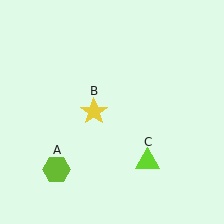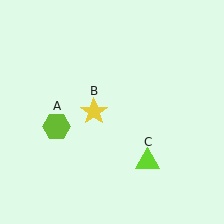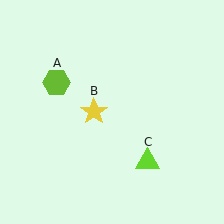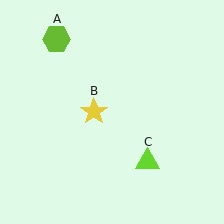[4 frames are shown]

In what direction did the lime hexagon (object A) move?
The lime hexagon (object A) moved up.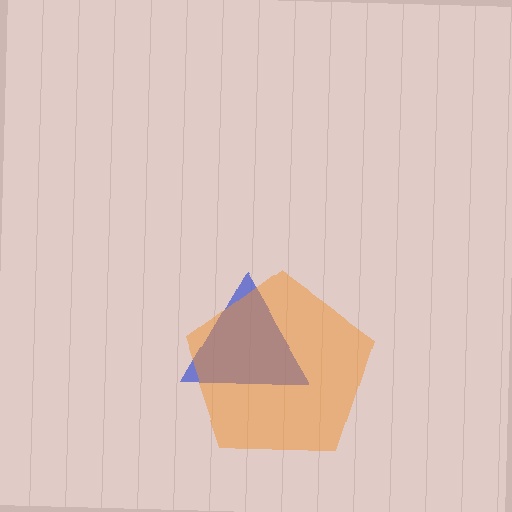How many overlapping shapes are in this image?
There are 2 overlapping shapes in the image.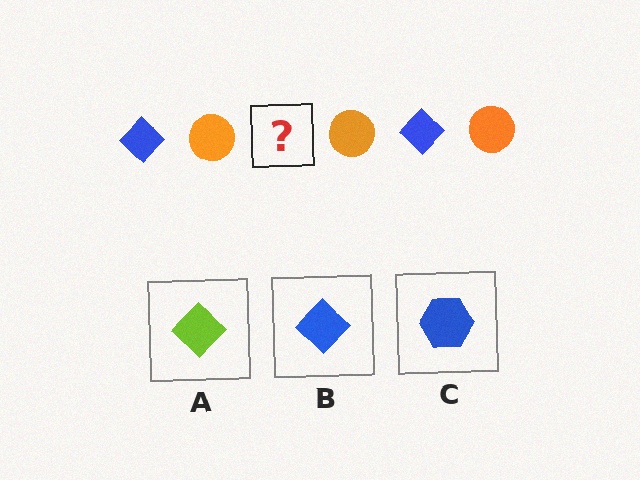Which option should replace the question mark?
Option B.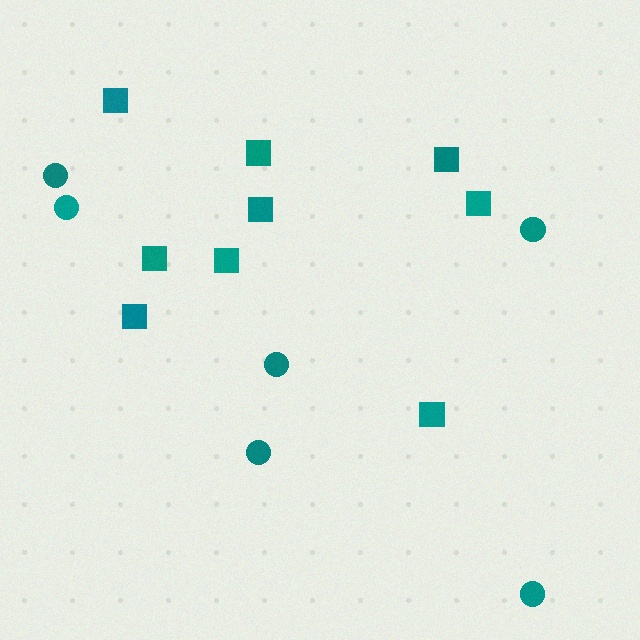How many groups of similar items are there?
There are 2 groups: one group of circles (6) and one group of squares (9).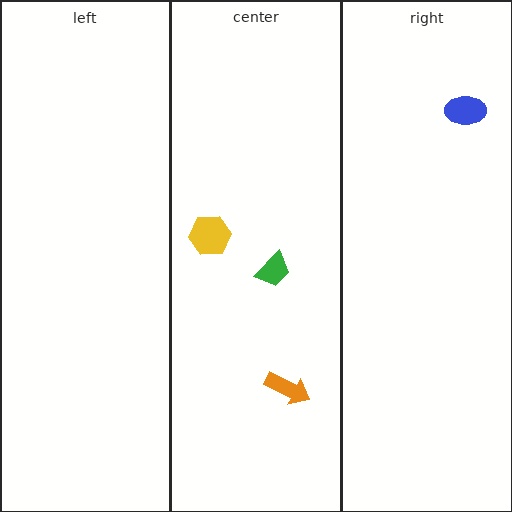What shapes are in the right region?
The blue ellipse.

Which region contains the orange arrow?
The center region.